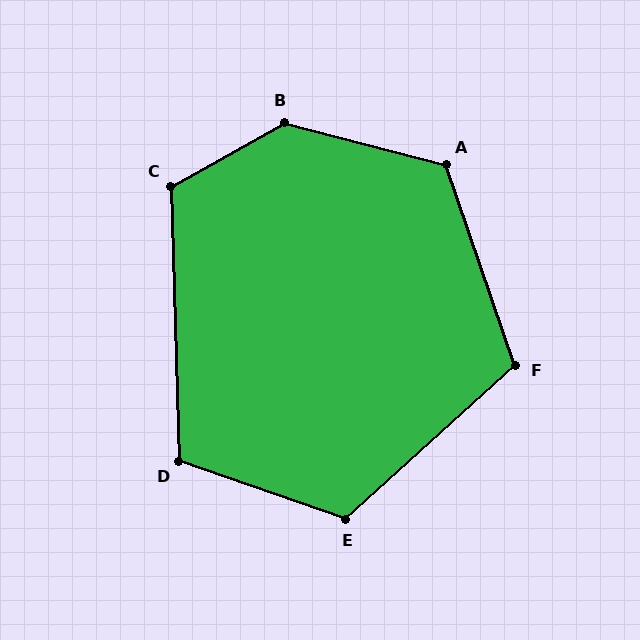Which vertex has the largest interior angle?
B, at approximately 136 degrees.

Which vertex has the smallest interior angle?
D, at approximately 110 degrees.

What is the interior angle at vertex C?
Approximately 118 degrees (obtuse).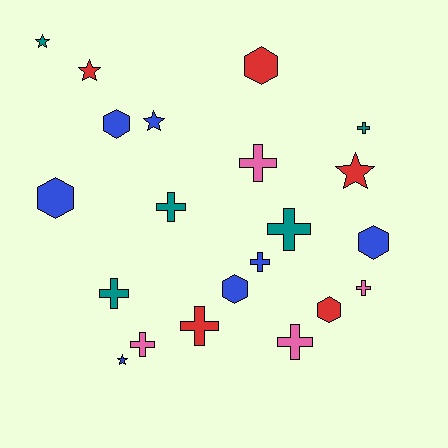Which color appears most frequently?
Blue, with 7 objects.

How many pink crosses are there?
There are 4 pink crosses.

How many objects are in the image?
There are 21 objects.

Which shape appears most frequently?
Cross, with 10 objects.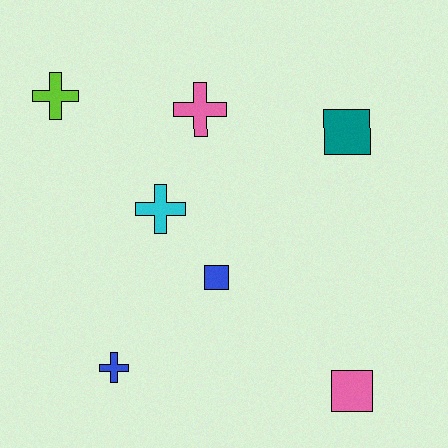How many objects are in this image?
There are 7 objects.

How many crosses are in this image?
There are 4 crosses.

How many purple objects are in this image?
There are no purple objects.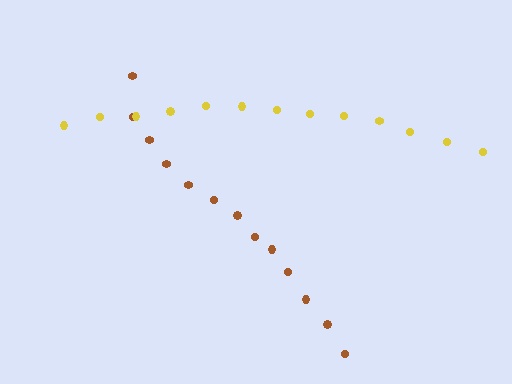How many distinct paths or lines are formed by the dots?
There are 2 distinct paths.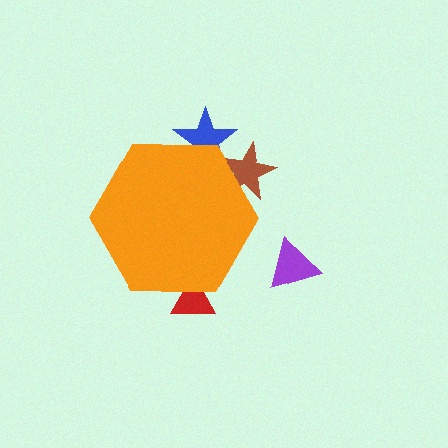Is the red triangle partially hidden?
Yes, the red triangle is partially hidden behind the orange hexagon.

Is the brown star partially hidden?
Yes, the brown star is partially hidden behind the orange hexagon.